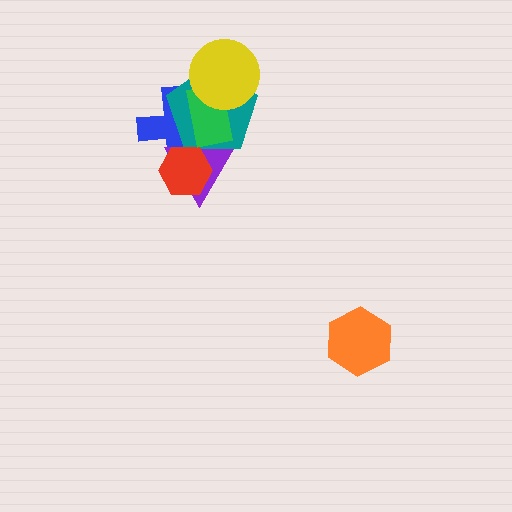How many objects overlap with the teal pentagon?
5 objects overlap with the teal pentagon.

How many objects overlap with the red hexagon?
3 objects overlap with the red hexagon.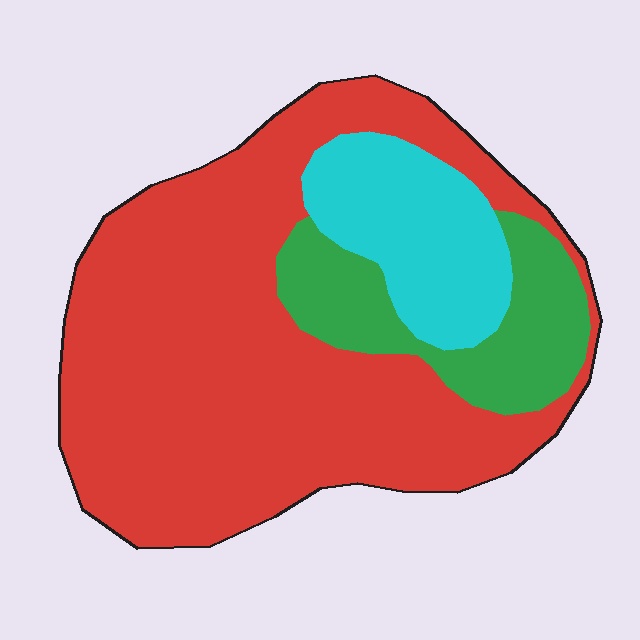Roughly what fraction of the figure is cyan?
Cyan covers around 15% of the figure.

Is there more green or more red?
Red.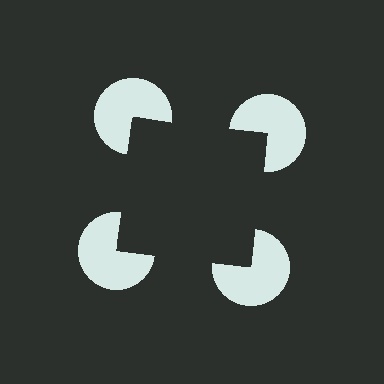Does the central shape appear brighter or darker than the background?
It typically appears slightly darker than the background, even though no actual brightness change is drawn.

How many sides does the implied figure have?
4 sides.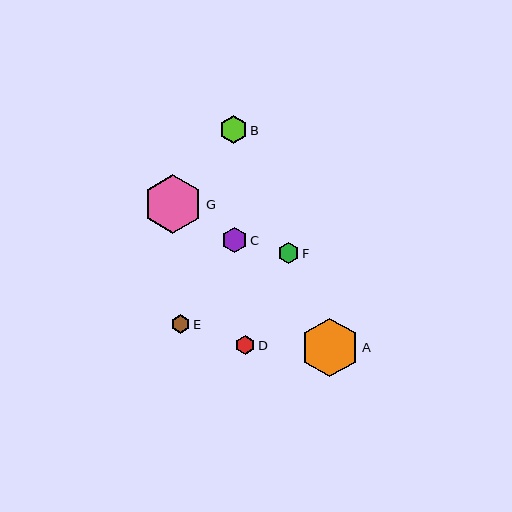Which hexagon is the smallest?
Hexagon E is the smallest with a size of approximately 19 pixels.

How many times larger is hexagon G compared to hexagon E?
Hexagon G is approximately 3.2 times the size of hexagon E.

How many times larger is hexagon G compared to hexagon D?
Hexagon G is approximately 3.0 times the size of hexagon D.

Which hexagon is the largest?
Hexagon G is the largest with a size of approximately 60 pixels.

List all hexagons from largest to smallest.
From largest to smallest: G, A, B, C, F, D, E.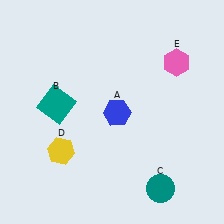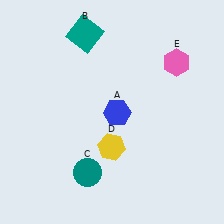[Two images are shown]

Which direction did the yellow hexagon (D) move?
The yellow hexagon (D) moved right.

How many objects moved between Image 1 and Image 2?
3 objects moved between the two images.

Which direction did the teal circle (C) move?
The teal circle (C) moved left.